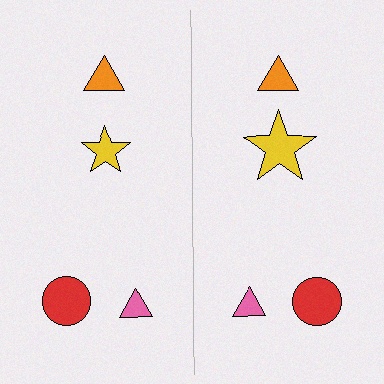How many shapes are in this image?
There are 8 shapes in this image.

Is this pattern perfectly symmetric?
No, the pattern is not perfectly symmetric. The yellow star on the right side has a different size than its mirror counterpart.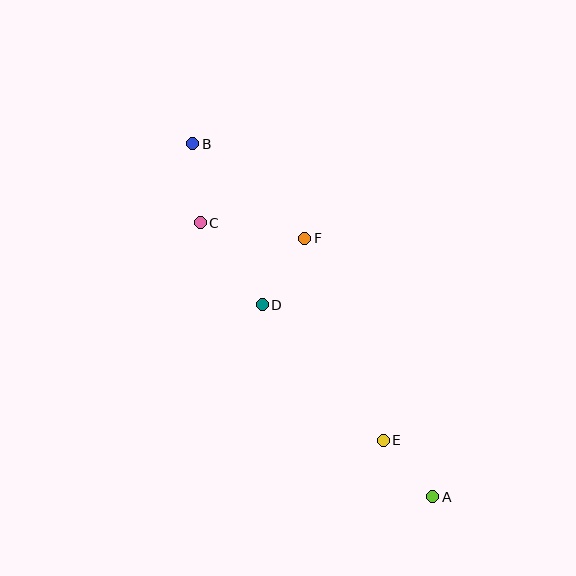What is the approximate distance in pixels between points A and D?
The distance between A and D is approximately 257 pixels.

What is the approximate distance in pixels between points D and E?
The distance between D and E is approximately 181 pixels.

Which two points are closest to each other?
Points A and E are closest to each other.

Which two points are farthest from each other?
Points A and B are farthest from each other.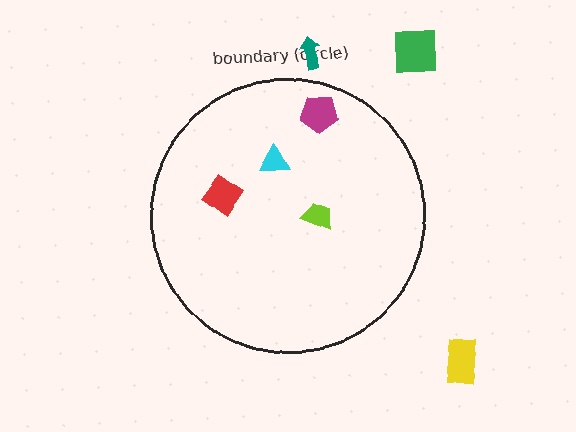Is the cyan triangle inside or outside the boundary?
Inside.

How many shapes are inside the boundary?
4 inside, 3 outside.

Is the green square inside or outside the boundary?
Outside.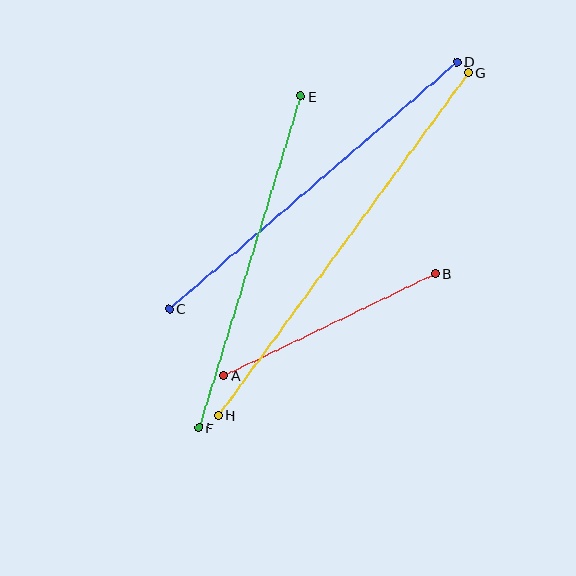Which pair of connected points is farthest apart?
Points G and H are farthest apart.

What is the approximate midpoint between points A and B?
The midpoint is at approximately (329, 324) pixels.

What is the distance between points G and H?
The distance is approximately 424 pixels.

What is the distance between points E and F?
The distance is approximately 347 pixels.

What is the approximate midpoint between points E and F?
The midpoint is at approximately (250, 262) pixels.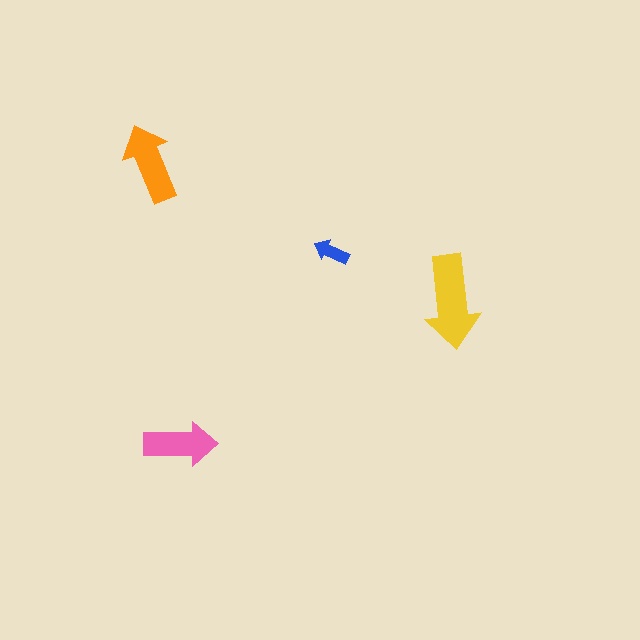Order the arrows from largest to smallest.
the yellow one, the orange one, the pink one, the blue one.